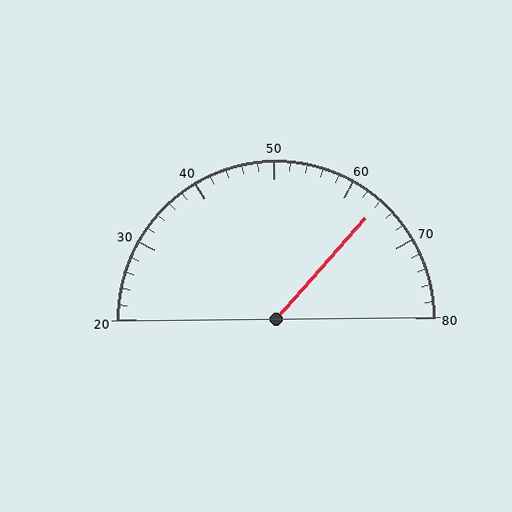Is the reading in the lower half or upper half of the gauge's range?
The reading is in the upper half of the range (20 to 80).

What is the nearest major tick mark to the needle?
The nearest major tick mark is 60.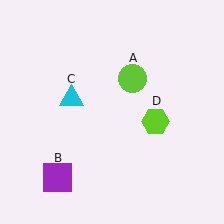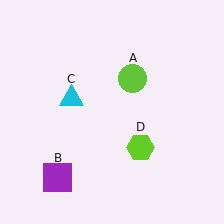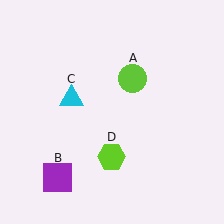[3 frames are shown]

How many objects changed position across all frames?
1 object changed position: lime hexagon (object D).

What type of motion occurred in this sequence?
The lime hexagon (object D) rotated clockwise around the center of the scene.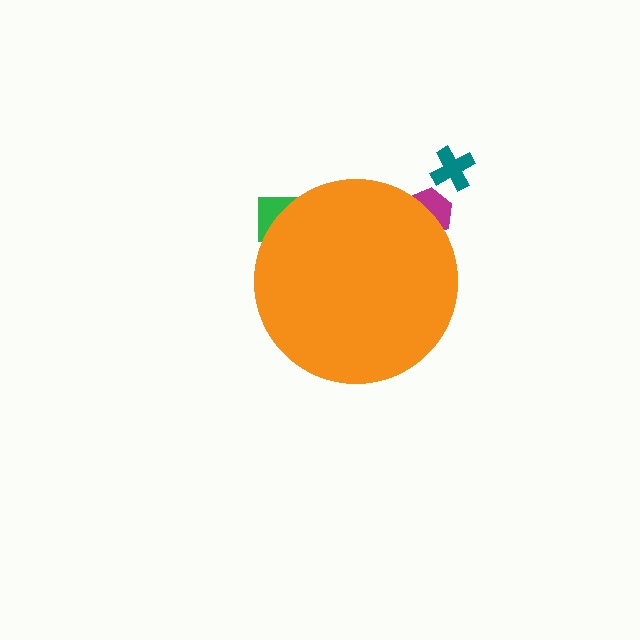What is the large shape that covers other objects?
An orange circle.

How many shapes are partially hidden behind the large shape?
2 shapes are partially hidden.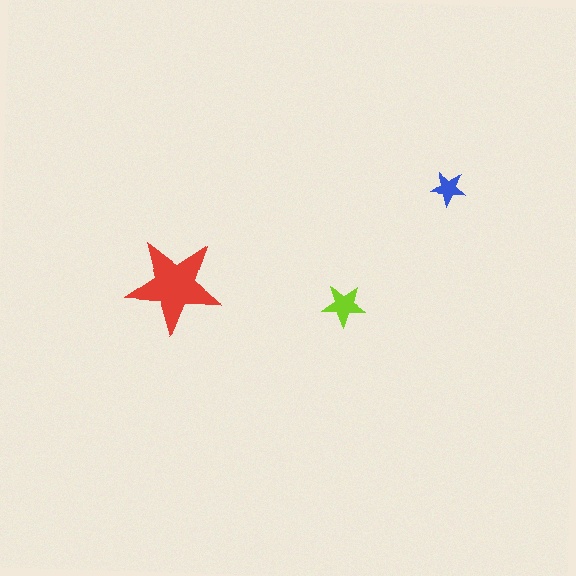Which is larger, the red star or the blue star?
The red one.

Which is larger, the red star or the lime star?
The red one.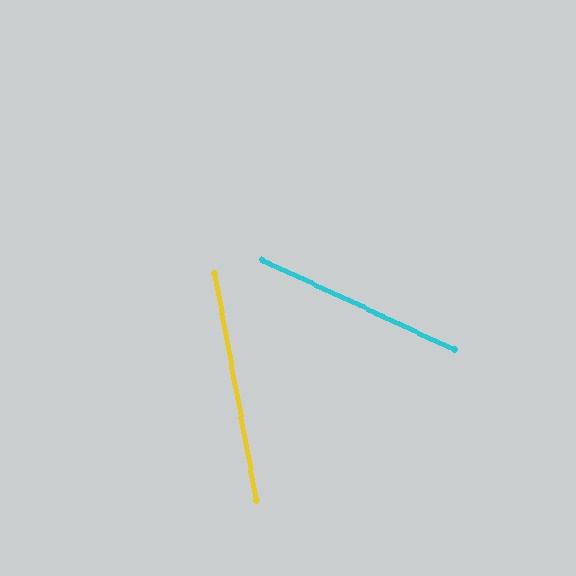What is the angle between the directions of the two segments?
Approximately 55 degrees.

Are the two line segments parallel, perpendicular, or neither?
Neither parallel nor perpendicular — they differ by about 55°.